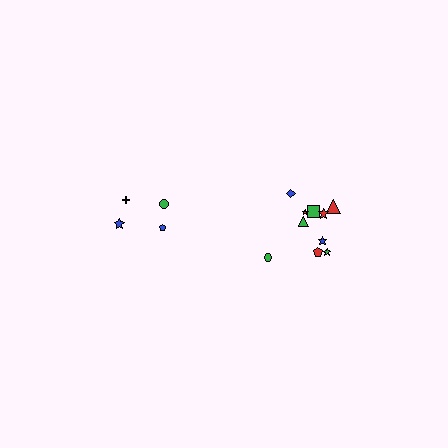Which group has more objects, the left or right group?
The right group.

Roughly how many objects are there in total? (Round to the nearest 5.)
Roughly 15 objects in total.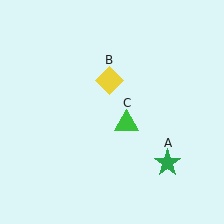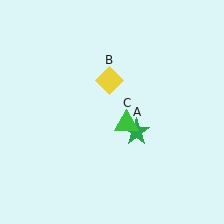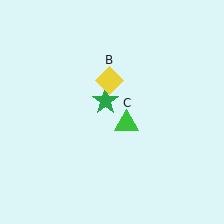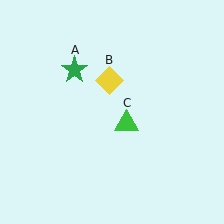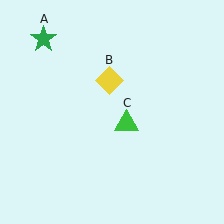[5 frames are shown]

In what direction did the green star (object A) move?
The green star (object A) moved up and to the left.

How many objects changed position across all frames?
1 object changed position: green star (object A).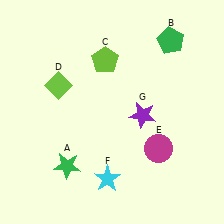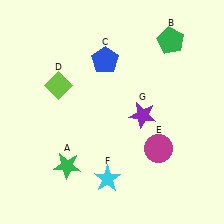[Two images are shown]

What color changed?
The pentagon (C) changed from lime in Image 1 to blue in Image 2.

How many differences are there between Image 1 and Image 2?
There is 1 difference between the two images.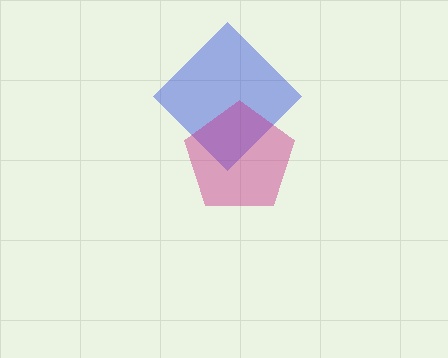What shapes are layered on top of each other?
The layered shapes are: a blue diamond, a magenta pentagon.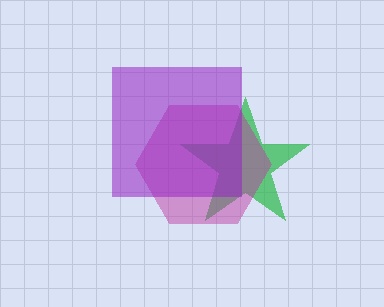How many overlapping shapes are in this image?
There are 3 overlapping shapes in the image.